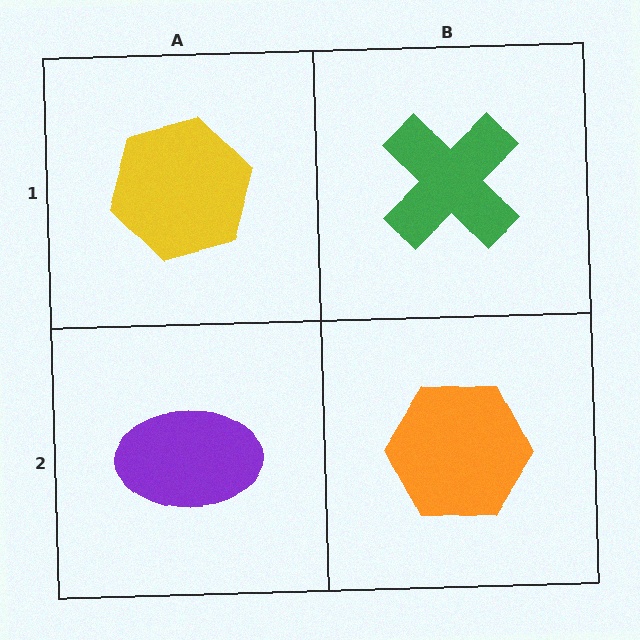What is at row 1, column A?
A yellow hexagon.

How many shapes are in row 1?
2 shapes.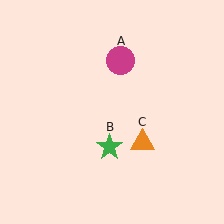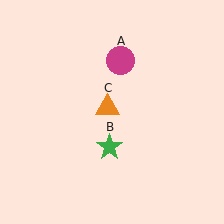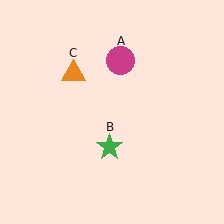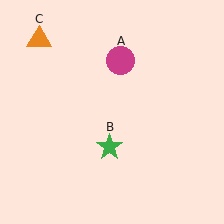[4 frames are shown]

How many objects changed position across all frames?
1 object changed position: orange triangle (object C).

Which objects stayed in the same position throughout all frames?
Magenta circle (object A) and green star (object B) remained stationary.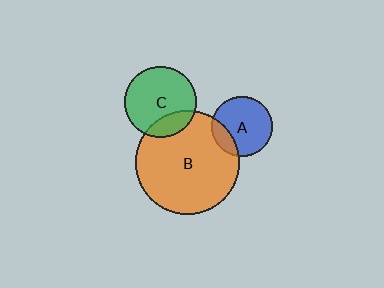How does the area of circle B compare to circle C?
Approximately 2.1 times.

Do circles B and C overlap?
Yes.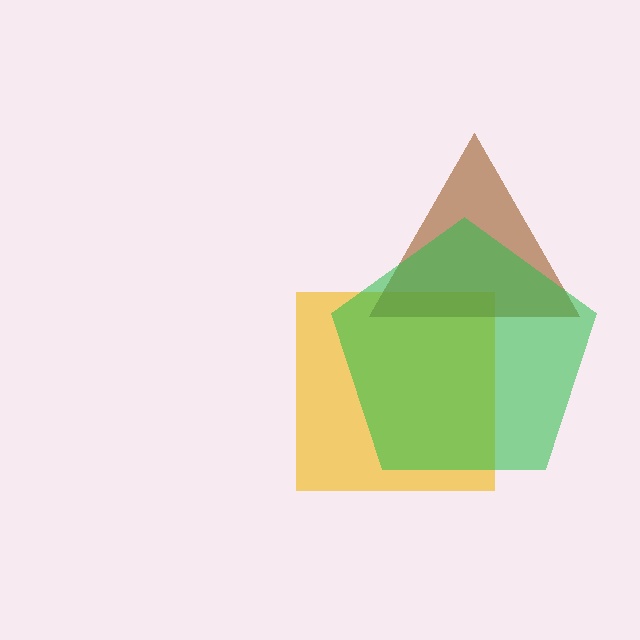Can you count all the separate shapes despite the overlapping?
Yes, there are 3 separate shapes.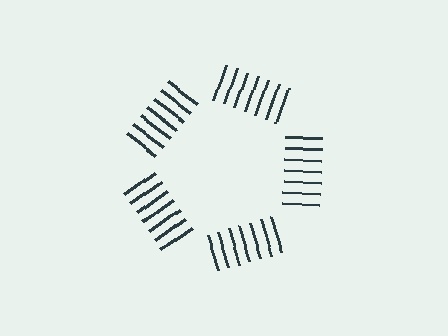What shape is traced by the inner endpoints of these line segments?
An illusory pentagon — the line segments terminate on its edges but no continuous stroke is drawn.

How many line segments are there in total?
35 — 7 along each of the 5 edges.